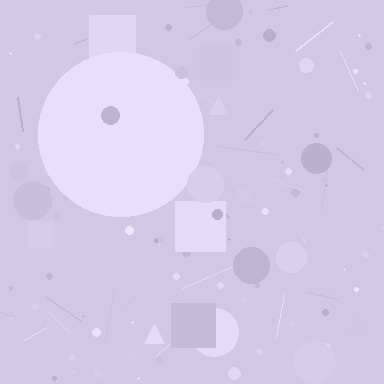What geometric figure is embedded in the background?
A circle is embedded in the background.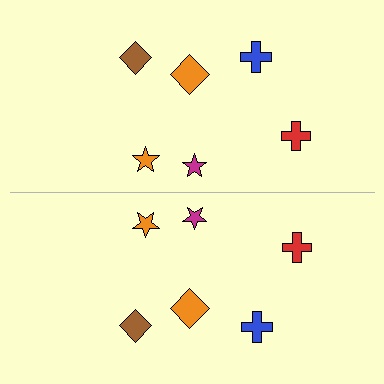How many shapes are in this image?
There are 12 shapes in this image.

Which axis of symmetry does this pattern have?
The pattern has a horizontal axis of symmetry running through the center of the image.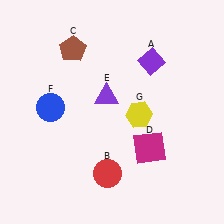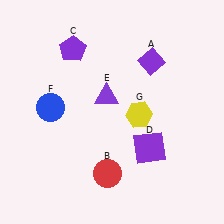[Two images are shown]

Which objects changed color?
C changed from brown to purple. D changed from magenta to purple.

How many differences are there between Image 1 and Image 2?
There are 2 differences between the two images.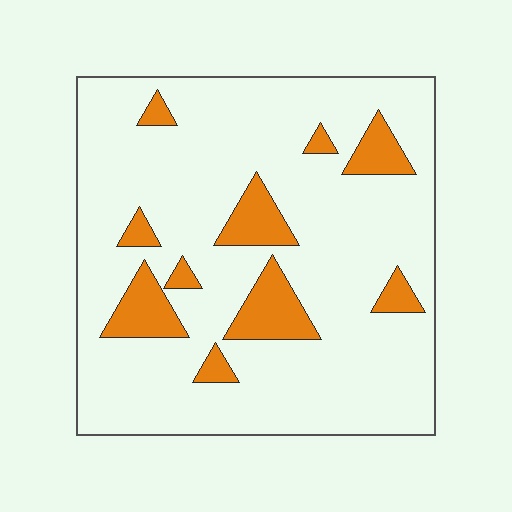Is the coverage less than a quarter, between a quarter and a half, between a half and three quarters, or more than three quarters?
Less than a quarter.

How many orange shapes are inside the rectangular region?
10.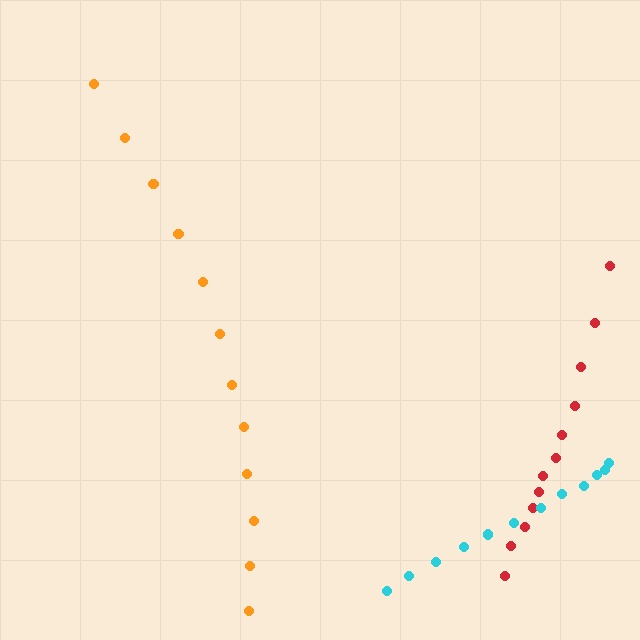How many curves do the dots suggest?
There are 3 distinct paths.